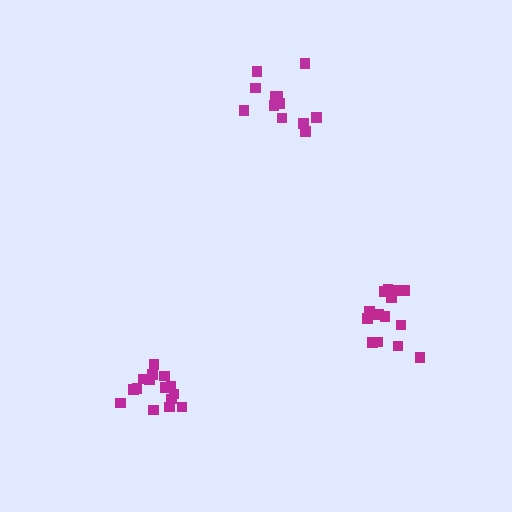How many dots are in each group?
Group 1: 12 dots, Group 2: 15 dots, Group 3: 14 dots (41 total).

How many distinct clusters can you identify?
There are 3 distinct clusters.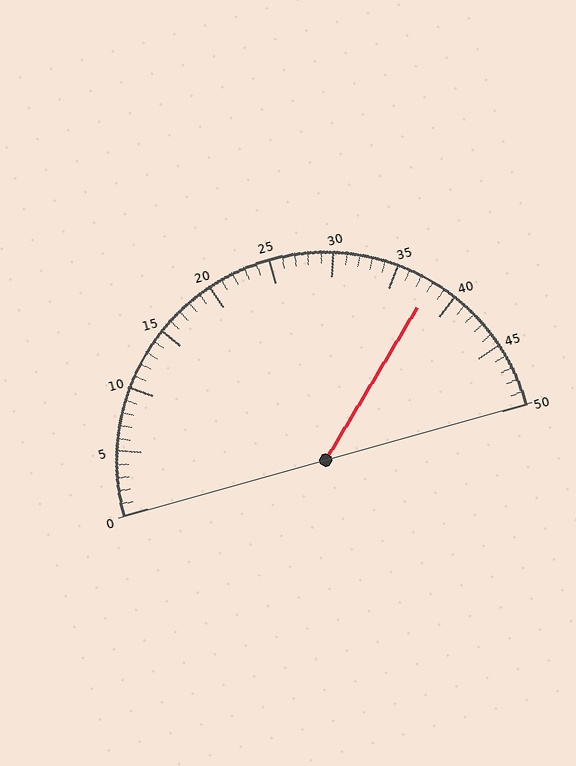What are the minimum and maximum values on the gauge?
The gauge ranges from 0 to 50.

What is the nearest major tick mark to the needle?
The nearest major tick mark is 40.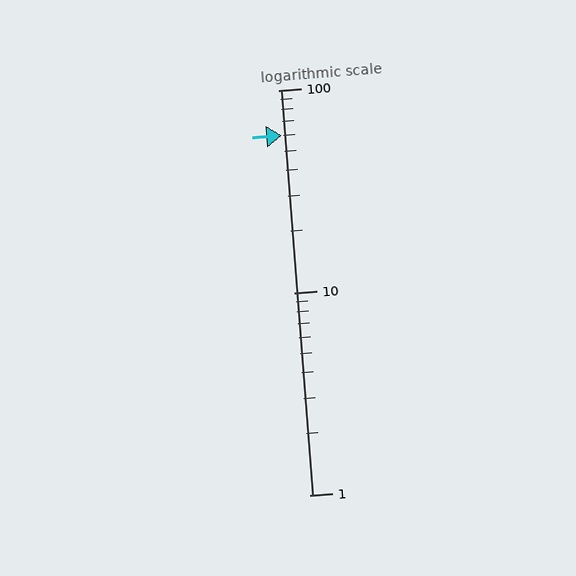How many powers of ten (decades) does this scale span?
The scale spans 2 decades, from 1 to 100.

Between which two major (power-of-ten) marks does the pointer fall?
The pointer is between 10 and 100.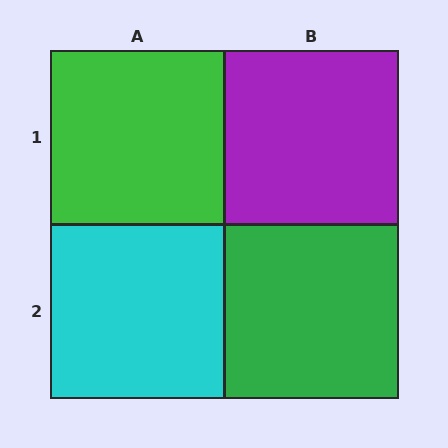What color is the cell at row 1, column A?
Green.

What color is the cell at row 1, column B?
Purple.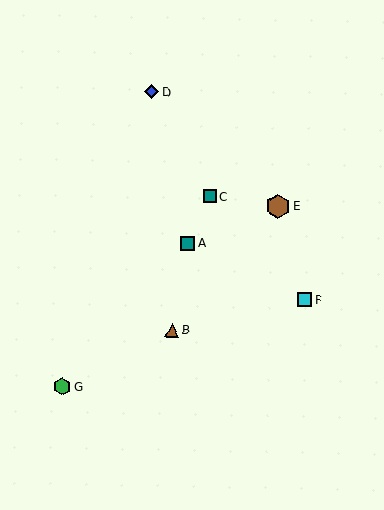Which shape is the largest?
The brown hexagon (labeled E) is the largest.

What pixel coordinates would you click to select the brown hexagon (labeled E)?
Click at (278, 206) to select the brown hexagon E.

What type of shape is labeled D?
Shape D is a blue diamond.